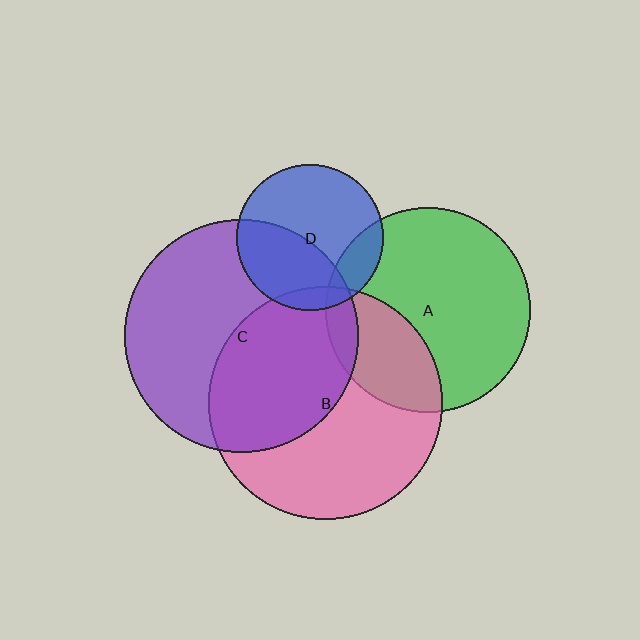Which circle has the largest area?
Circle B (pink).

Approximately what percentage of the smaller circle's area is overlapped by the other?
Approximately 40%.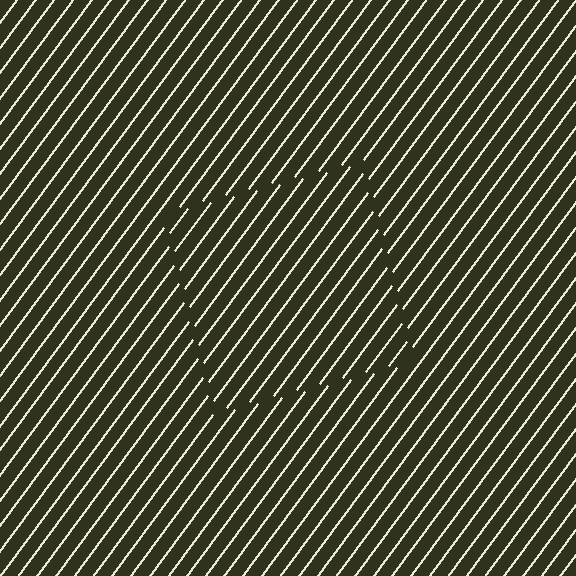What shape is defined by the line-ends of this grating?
An illusory square. The interior of the shape contains the same grating, shifted by half a period — the contour is defined by the phase discontinuity where line-ends from the inner and outer gratings abut.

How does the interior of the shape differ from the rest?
The interior of the shape contains the same grating, shifted by half a period — the contour is defined by the phase discontinuity where line-ends from the inner and outer gratings abut.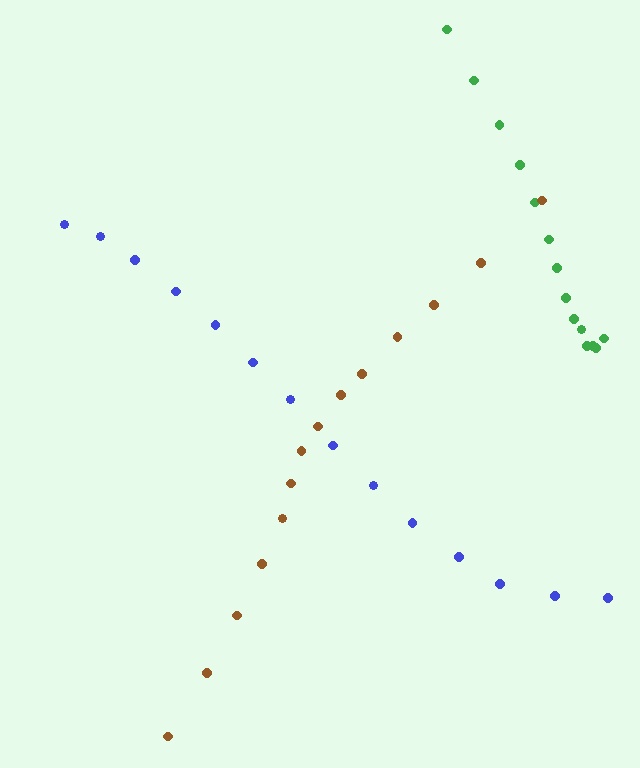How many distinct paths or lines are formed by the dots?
There are 3 distinct paths.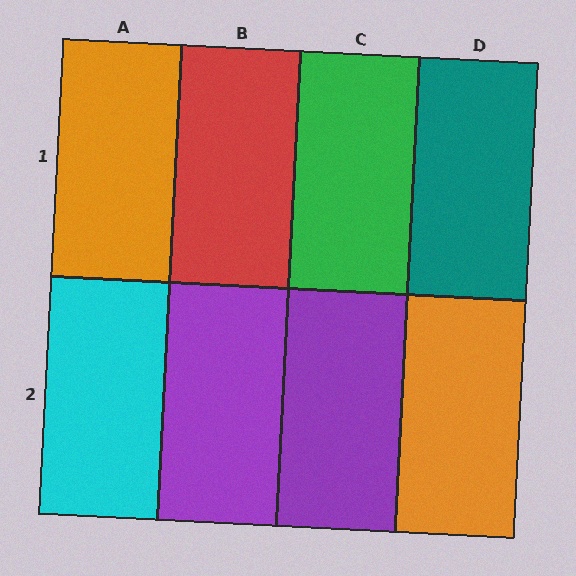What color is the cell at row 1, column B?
Red.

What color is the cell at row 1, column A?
Orange.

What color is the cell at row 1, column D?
Teal.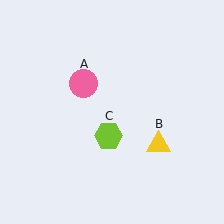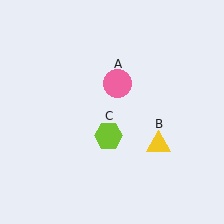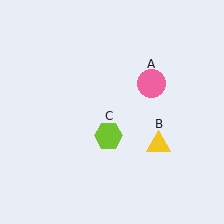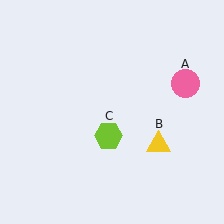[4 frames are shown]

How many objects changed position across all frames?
1 object changed position: pink circle (object A).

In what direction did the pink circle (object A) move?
The pink circle (object A) moved right.